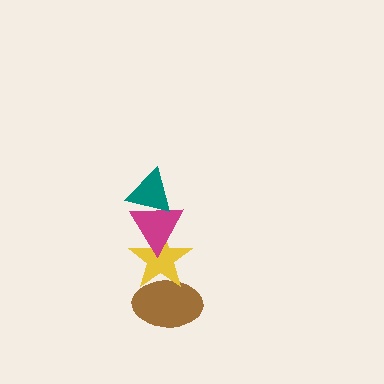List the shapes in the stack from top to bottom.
From top to bottom: the teal triangle, the magenta triangle, the yellow star, the brown ellipse.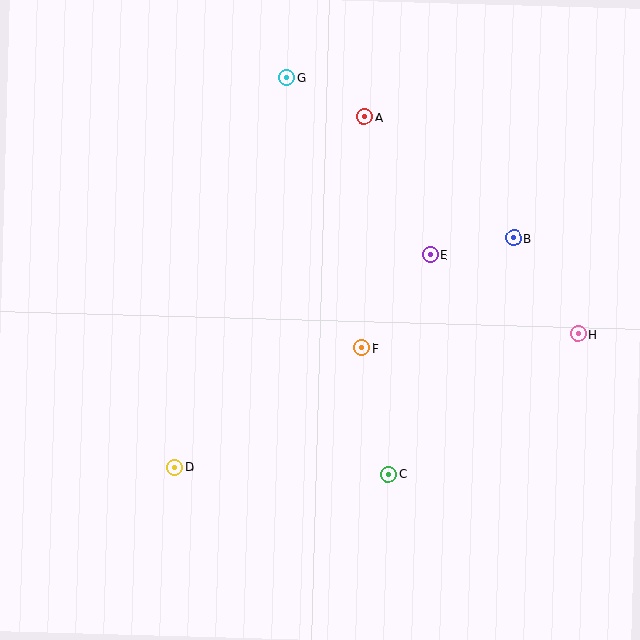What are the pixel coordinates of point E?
Point E is at (430, 255).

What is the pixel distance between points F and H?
The distance between F and H is 217 pixels.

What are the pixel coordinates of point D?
Point D is at (174, 467).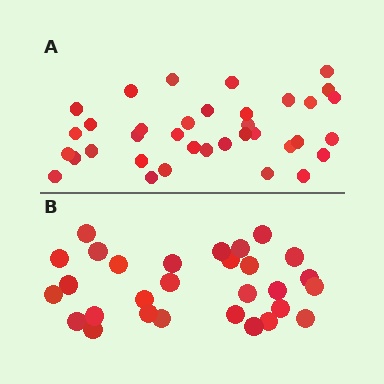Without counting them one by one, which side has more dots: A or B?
Region A (the top region) has more dots.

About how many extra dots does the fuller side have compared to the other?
Region A has roughly 8 or so more dots than region B.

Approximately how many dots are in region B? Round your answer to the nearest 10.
About 30 dots. (The exact count is 29, which rounds to 30.)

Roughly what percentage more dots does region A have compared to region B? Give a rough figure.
About 25% more.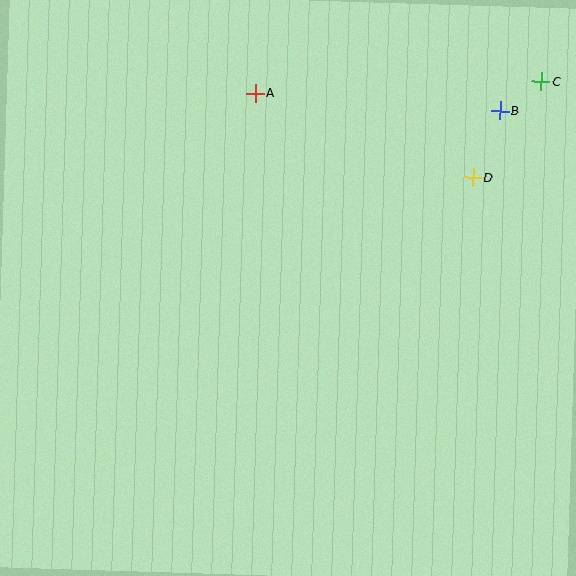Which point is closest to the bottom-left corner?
Point A is closest to the bottom-left corner.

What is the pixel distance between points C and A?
The distance between C and A is 286 pixels.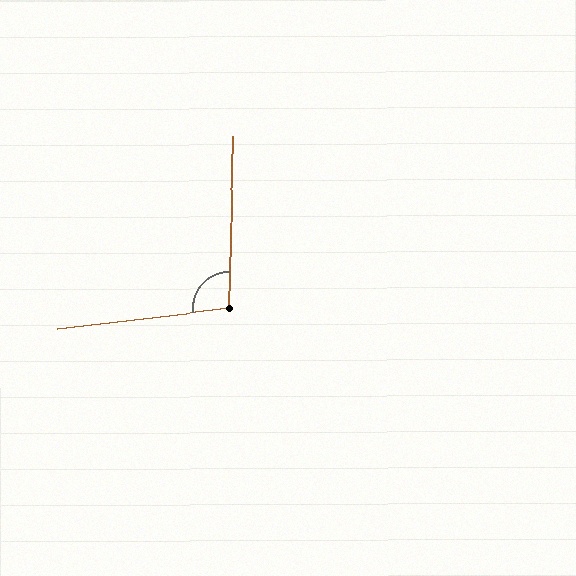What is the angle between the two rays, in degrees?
Approximately 99 degrees.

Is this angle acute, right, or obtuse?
It is obtuse.